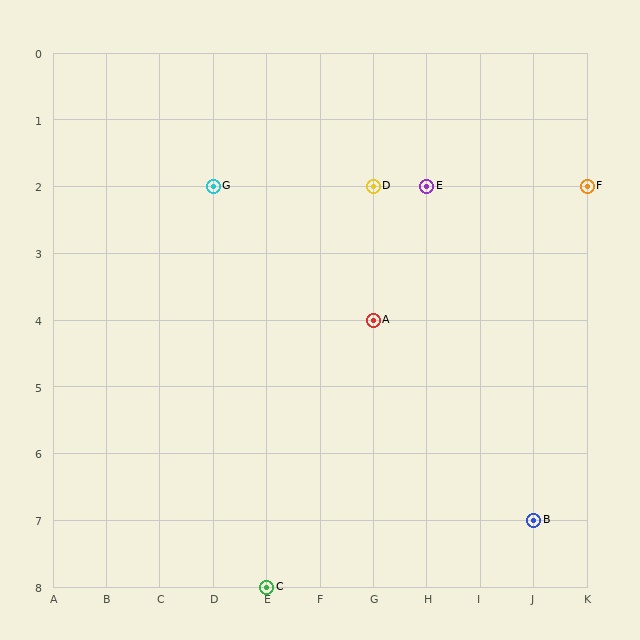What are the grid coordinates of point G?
Point G is at grid coordinates (D, 2).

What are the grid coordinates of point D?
Point D is at grid coordinates (G, 2).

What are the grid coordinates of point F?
Point F is at grid coordinates (K, 2).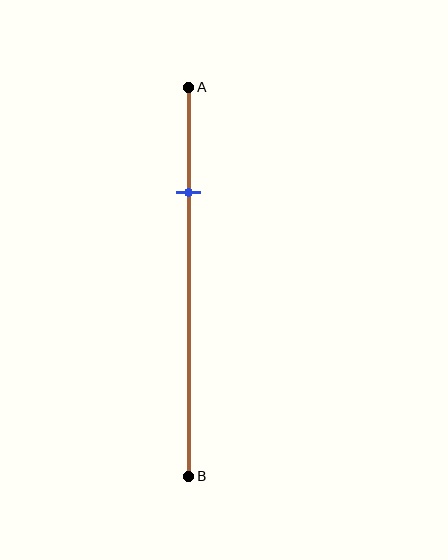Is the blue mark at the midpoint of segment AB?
No, the mark is at about 25% from A, not at the 50% midpoint.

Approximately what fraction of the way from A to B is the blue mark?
The blue mark is approximately 25% of the way from A to B.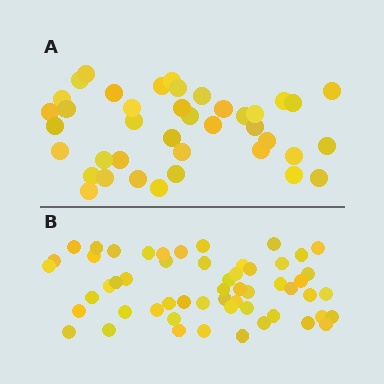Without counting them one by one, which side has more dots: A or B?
Region B (the bottom region) has more dots.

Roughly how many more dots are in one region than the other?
Region B has approximately 15 more dots than region A.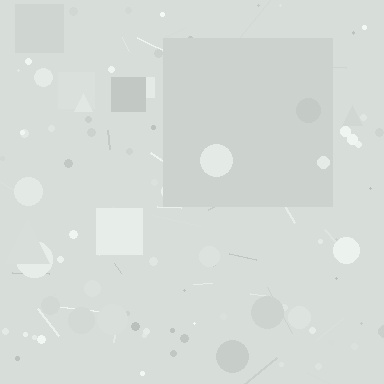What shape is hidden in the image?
A square is hidden in the image.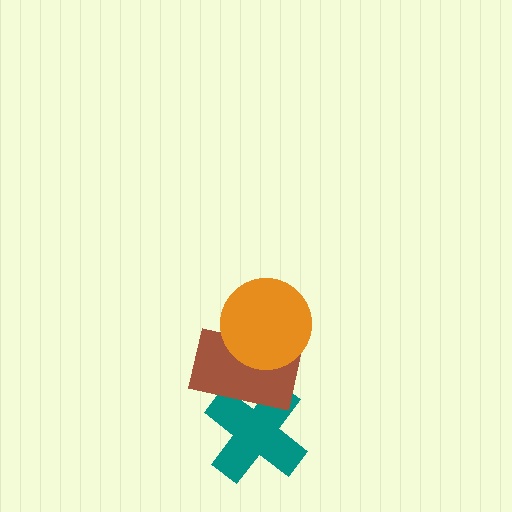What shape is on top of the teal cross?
The brown rectangle is on top of the teal cross.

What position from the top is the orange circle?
The orange circle is 1st from the top.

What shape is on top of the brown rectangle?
The orange circle is on top of the brown rectangle.